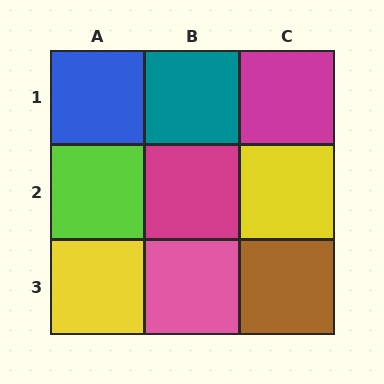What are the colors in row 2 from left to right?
Lime, magenta, yellow.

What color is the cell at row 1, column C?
Magenta.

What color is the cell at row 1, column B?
Teal.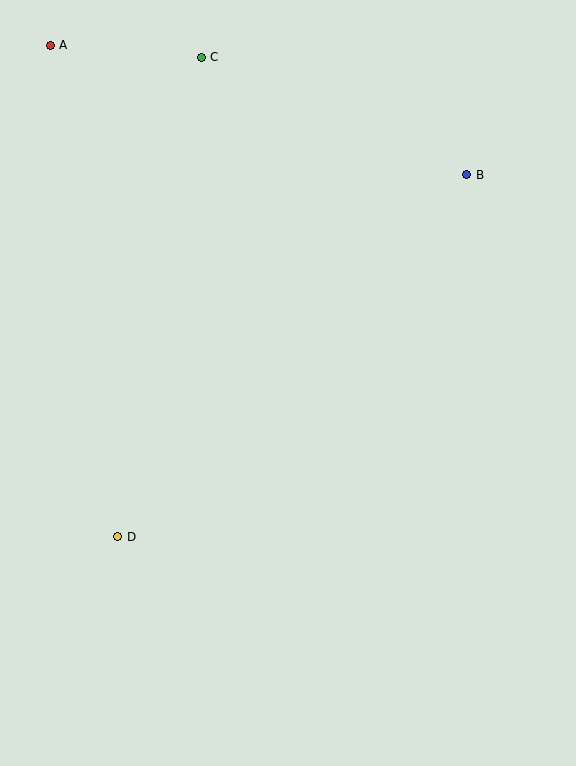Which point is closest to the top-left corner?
Point A is closest to the top-left corner.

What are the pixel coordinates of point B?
Point B is at (467, 175).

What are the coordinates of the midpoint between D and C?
The midpoint between D and C is at (159, 297).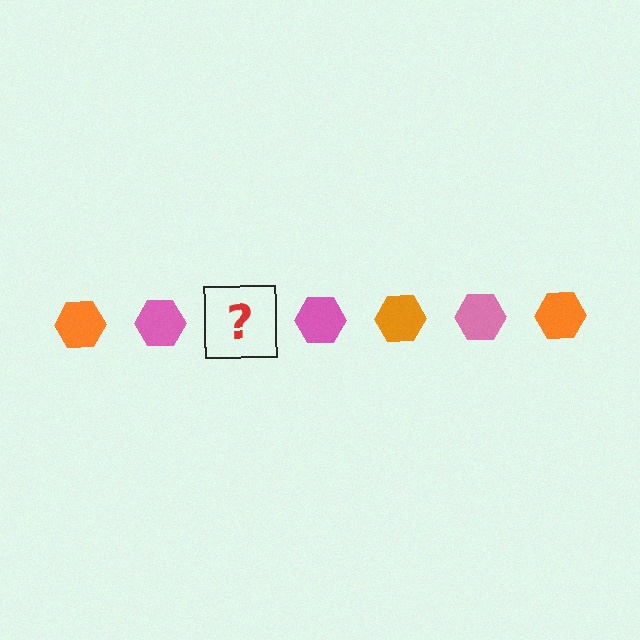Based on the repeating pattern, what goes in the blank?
The blank should be an orange hexagon.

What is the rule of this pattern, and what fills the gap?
The rule is that the pattern cycles through orange, pink hexagons. The gap should be filled with an orange hexagon.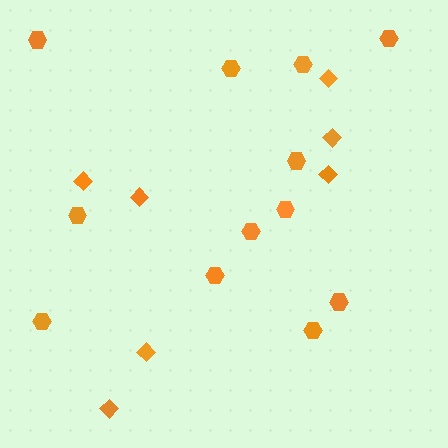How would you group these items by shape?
There are 2 groups: one group of diamonds (7) and one group of hexagons (12).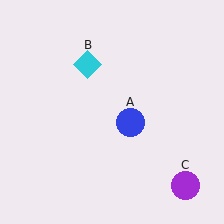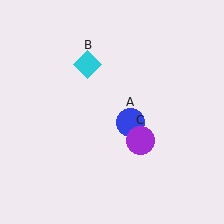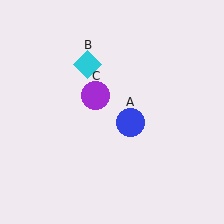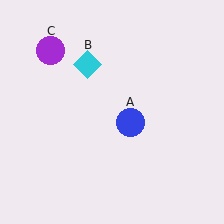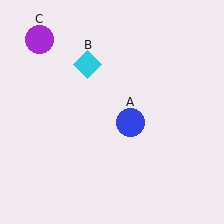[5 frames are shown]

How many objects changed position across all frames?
1 object changed position: purple circle (object C).